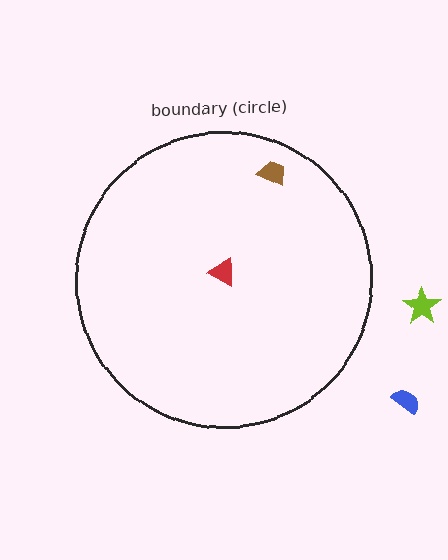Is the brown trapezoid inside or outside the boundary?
Inside.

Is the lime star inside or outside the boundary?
Outside.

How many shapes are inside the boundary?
2 inside, 2 outside.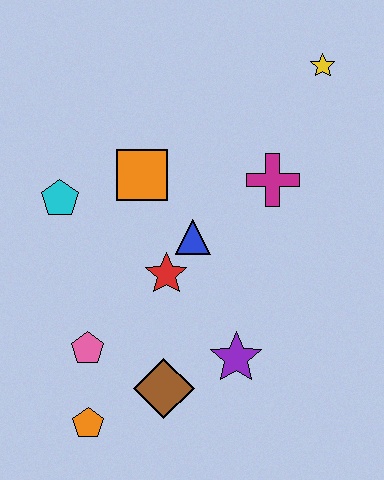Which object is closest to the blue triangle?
The red star is closest to the blue triangle.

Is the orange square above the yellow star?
No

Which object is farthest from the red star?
The yellow star is farthest from the red star.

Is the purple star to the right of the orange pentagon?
Yes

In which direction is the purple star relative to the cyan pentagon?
The purple star is to the right of the cyan pentagon.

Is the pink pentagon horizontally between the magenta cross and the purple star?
No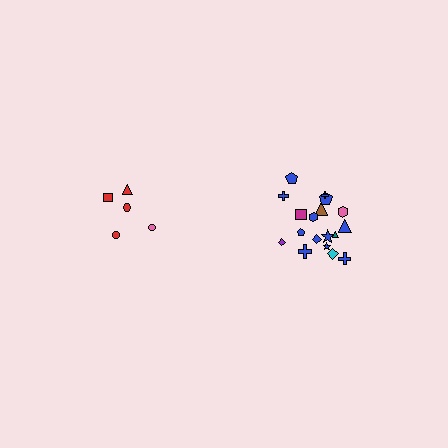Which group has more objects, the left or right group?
The right group.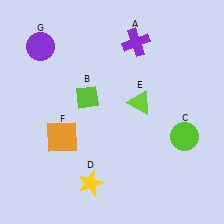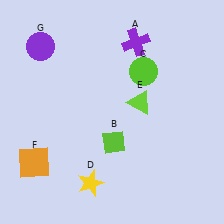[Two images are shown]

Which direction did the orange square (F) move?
The orange square (F) moved left.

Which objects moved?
The objects that moved are: the lime diamond (B), the lime circle (C), the orange square (F).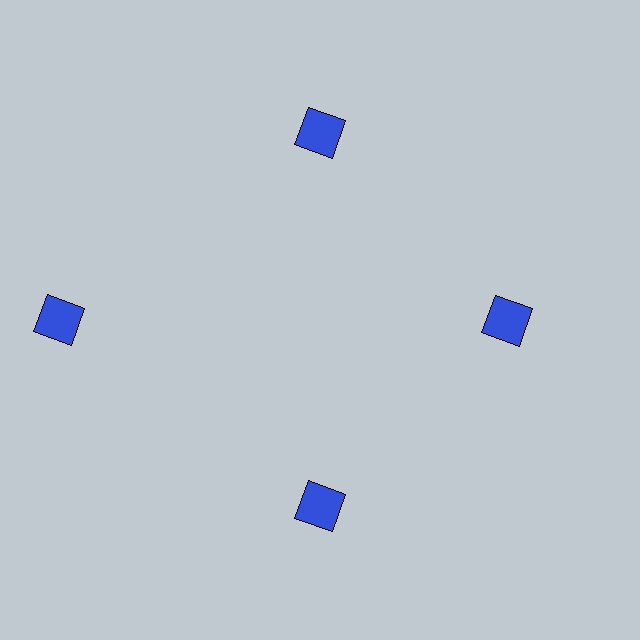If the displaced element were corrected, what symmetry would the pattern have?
It would have 4-fold rotational symmetry — the pattern would map onto itself every 90 degrees.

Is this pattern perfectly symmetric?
No. The 4 blue squares are arranged in a ring, but one element near the 9 o'clock position is pushed outward from the center, breaking the 4-fold rotational symmetry.